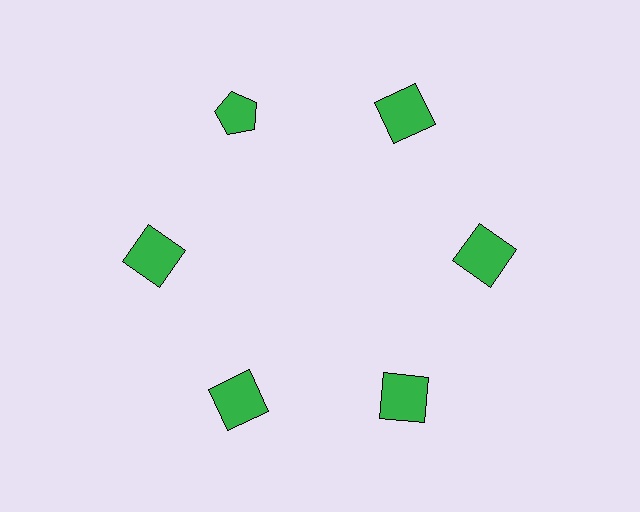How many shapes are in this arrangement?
There are 6 shapes arranged in a ring pattern.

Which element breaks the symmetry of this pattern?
The green pentagon at roughly the 11 o'clock position breaks the symmetry. All other shapes are green squares.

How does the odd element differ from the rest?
It has a different shape: pentagon instead of square.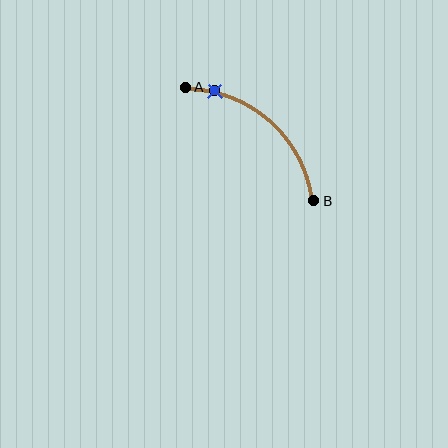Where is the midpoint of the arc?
The arc midpoint is the point on the curve farthest from the straight line joining A and B. It sits above and to the right of that line.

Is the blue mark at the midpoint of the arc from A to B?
No. The blue mark lies on the arc but is closer to endpoint A. The arc midpoint would be at the point on the curve equidistant along the arc from both A and B.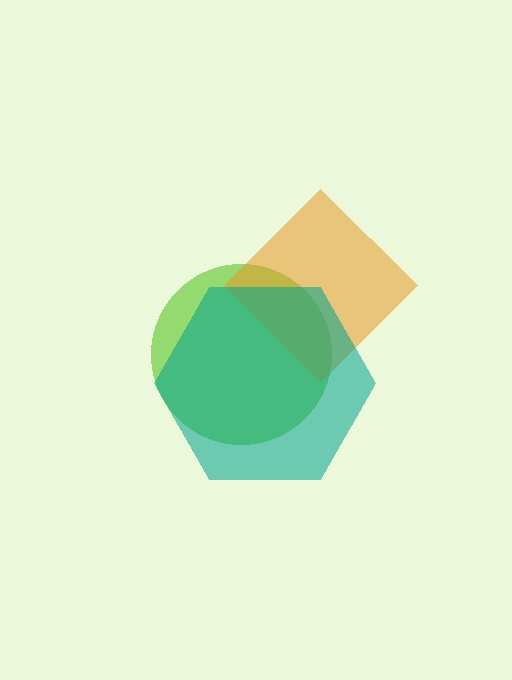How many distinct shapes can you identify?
There are 3 distinct shapes: a lime circle, an orange diamond, a teal hexagon.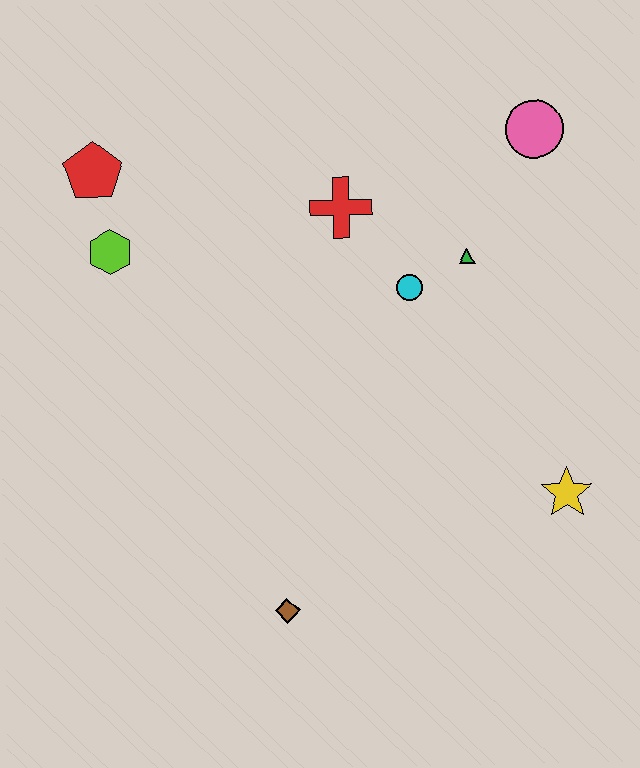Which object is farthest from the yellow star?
The red pentagon is farthest from the yellow star.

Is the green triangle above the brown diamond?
Yes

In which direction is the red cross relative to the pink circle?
The red cross is to the left of the pink circle.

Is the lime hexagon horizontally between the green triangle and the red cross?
No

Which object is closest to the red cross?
The cyan circle is closest to the red cross.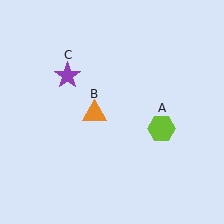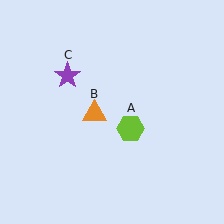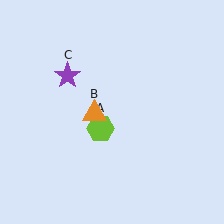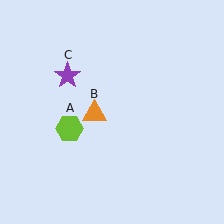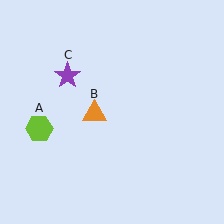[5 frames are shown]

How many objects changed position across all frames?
1 object changed position: lime hexagon (object A).